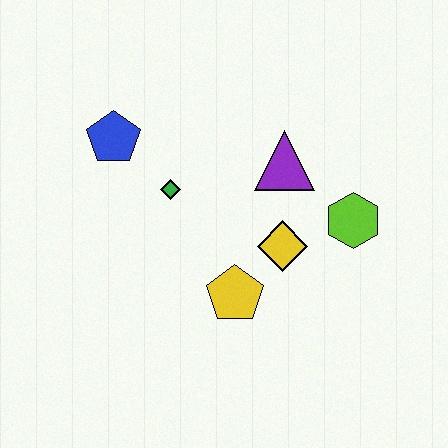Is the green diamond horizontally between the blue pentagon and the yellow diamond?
Yes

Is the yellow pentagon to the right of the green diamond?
Yes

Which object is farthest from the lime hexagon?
The blue pentagon is farthest from the lime hexagon.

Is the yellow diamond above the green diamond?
No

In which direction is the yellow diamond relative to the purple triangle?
The yellow diamond is below the purple triangle.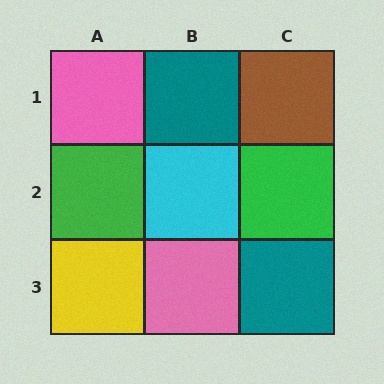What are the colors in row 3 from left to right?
Yellow, pink, teal.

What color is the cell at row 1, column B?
Teal.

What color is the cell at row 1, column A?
Pink.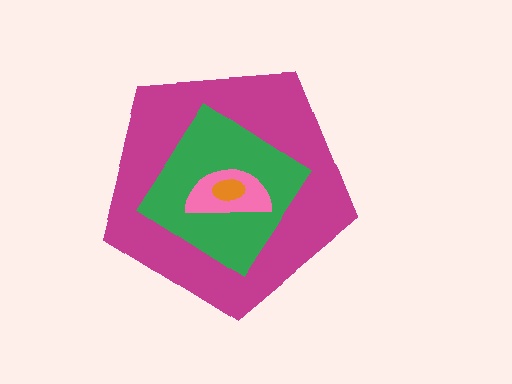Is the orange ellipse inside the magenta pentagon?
Yes.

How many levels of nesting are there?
4.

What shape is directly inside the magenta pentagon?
The green diamond.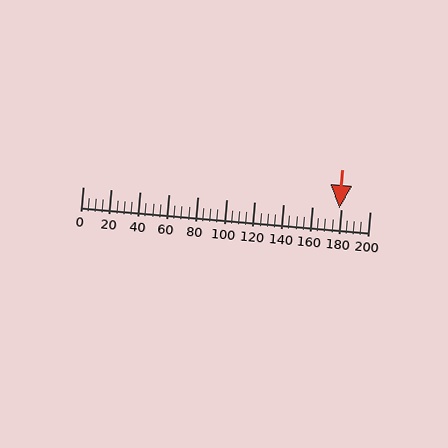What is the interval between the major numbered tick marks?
The major tick marks are spaced 20 units apart.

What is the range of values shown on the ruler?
The ruler shows values from 0 to 200.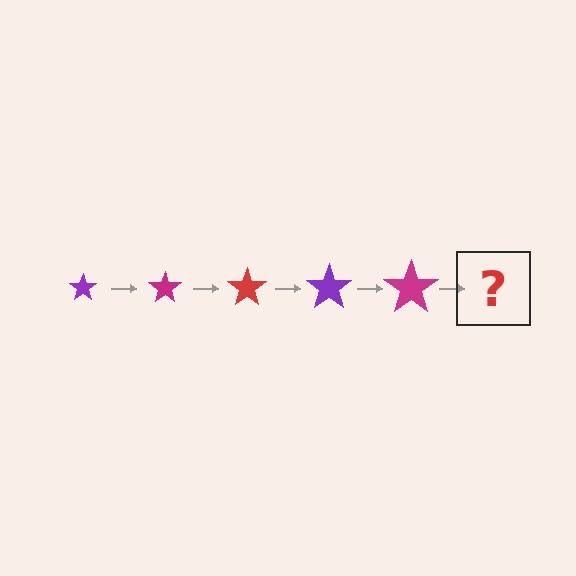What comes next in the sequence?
The next element should be a red star, larger than the previous one.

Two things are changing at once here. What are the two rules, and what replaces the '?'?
The two rules are that the star grows larger each step and the color cycles through purple, magenta, and red. The '?' should be a red star, larger than the previous one.